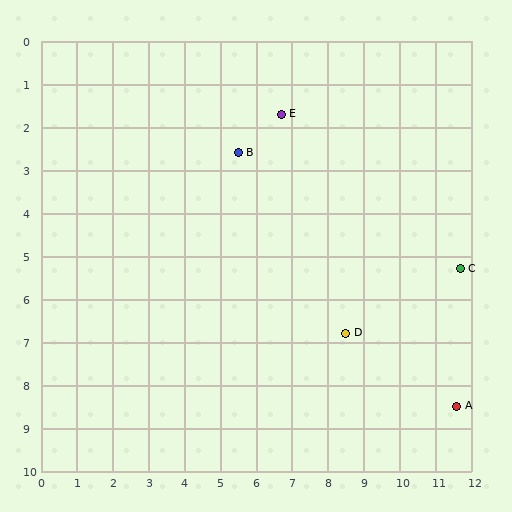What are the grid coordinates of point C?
Point C is at approximately (11.7, 5.3).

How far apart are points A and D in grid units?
Points A and D are about 3.5 grid units apart.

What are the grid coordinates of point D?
Point D is at approximately (8.5, 6.8).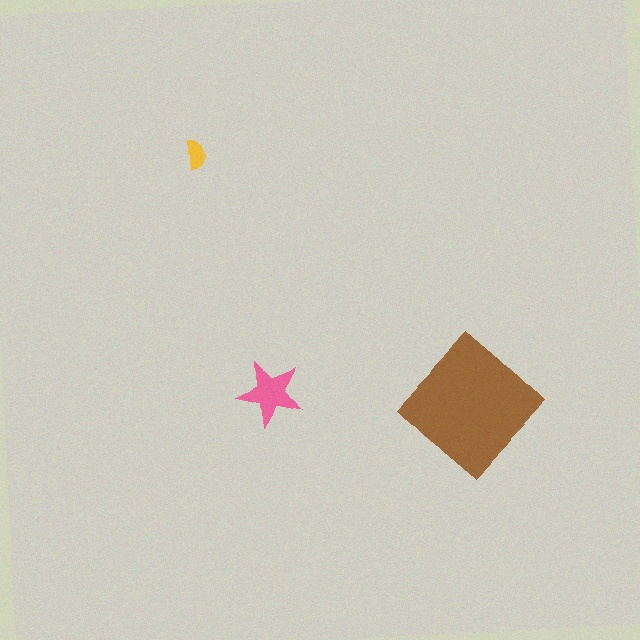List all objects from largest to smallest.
The brown diamond, the pink star, the yellow semicircle.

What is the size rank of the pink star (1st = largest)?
2nd.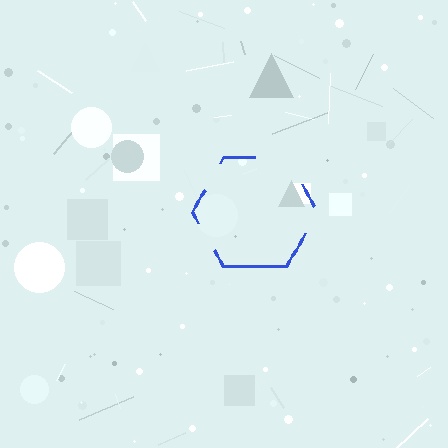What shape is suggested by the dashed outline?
The dashed outline suggests a hexagon.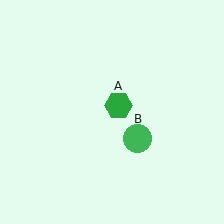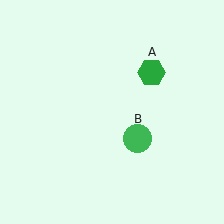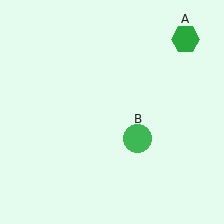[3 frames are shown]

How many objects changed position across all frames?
1 object changed position: green hexagon (object A).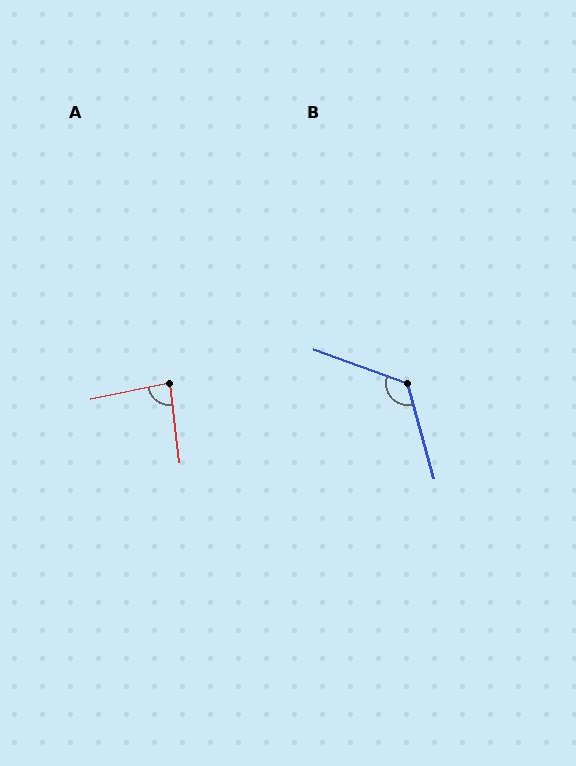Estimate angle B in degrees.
Approximately 125 degrees.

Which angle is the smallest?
A, at approximately 84 degrees.